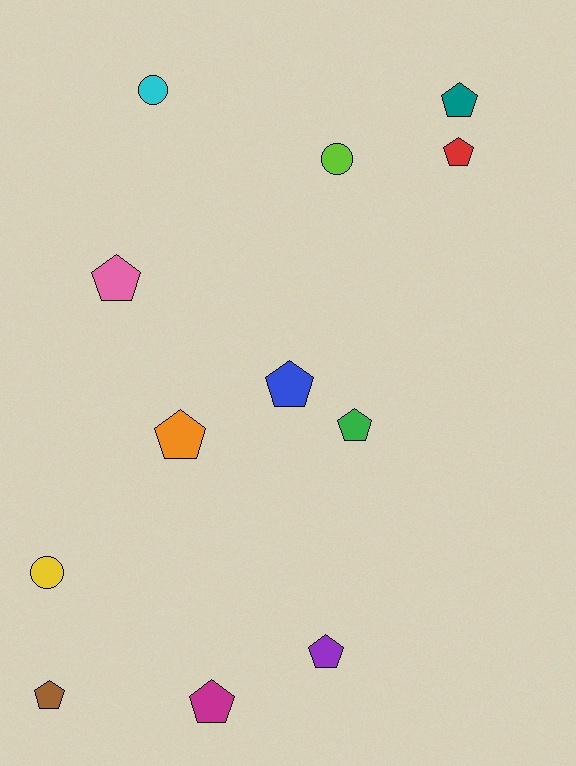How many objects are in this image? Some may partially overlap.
There are 12 objects.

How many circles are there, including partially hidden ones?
There are 3 circles.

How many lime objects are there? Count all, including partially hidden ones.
There is 1 lime object.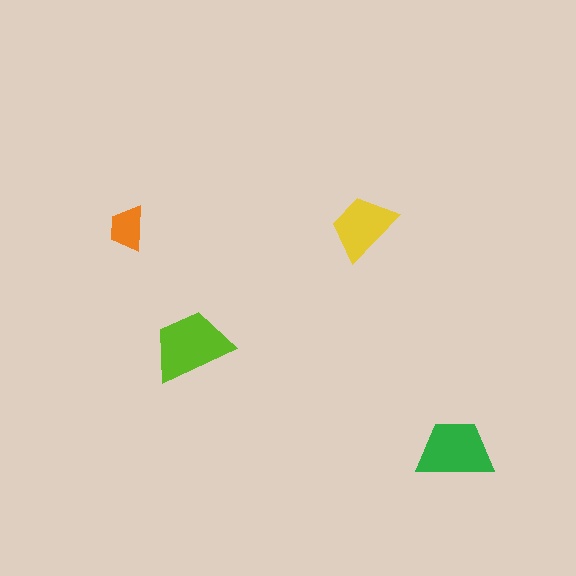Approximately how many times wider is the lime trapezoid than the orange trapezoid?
About 2 times wider.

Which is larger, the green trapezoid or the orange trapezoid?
The green one.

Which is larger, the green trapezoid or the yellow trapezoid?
The green one.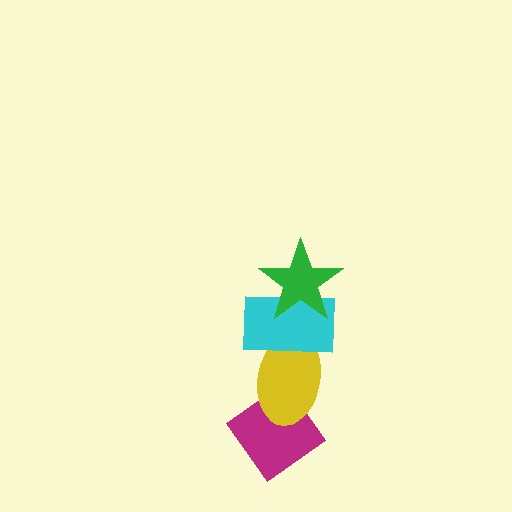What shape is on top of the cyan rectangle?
The green star is on top of the cyan rectangle.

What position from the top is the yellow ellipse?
The yellow ellipse is 3rd from the top.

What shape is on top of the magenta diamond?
The yellow ellipse is on top of the magenta diamond.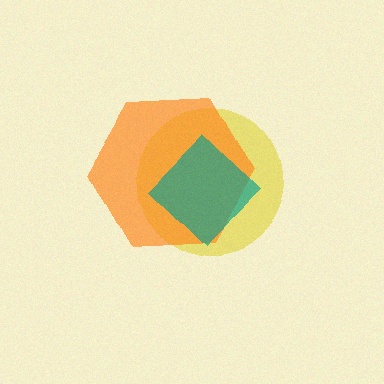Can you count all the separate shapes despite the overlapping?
Yes, there are 3 separate shapes.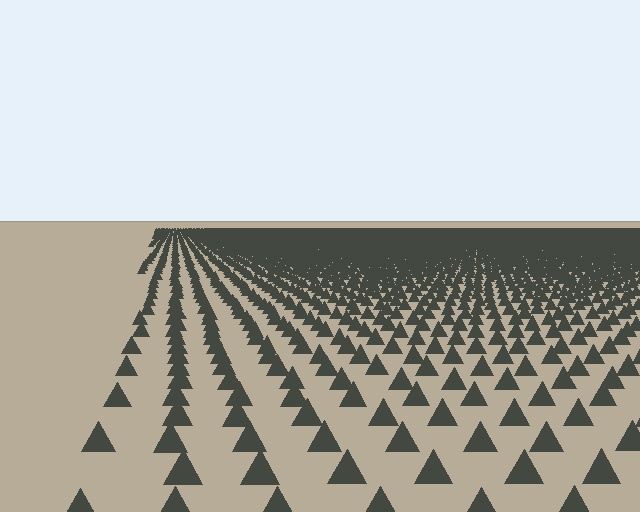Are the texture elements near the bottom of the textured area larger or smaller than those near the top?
Larger. Near the bottom, elements are closer to the viewer and appear at a bigger on-screen size.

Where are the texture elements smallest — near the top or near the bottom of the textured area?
Near the top.